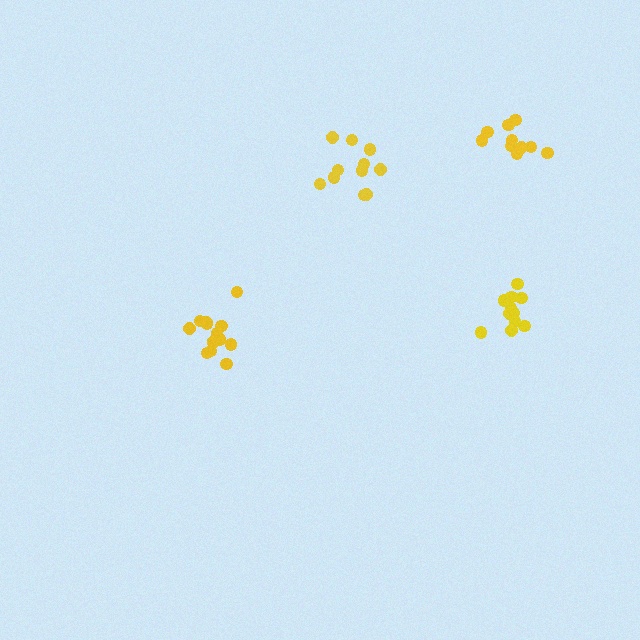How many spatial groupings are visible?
There are 4 spatial groupings.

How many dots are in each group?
Group 1: 11 dots, Group 2: 14 dots, Group 3: 11 dots, Group 4: 10 dots (46 total).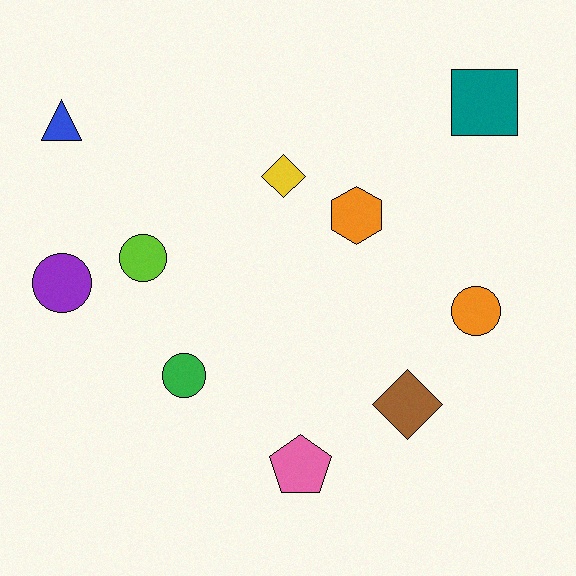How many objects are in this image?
There are 10 objects.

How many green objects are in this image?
There is 1 green object.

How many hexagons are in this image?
There is 1 hexagon.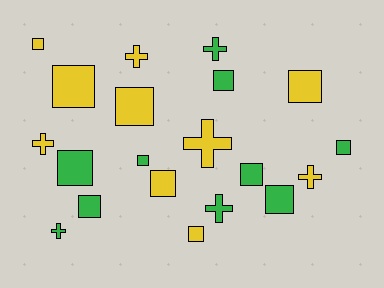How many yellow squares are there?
There are 6 yellow squares.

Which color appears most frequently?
Yellow, with 10 objects.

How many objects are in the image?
There are 20 objects.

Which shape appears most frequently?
Square, with 13 objects.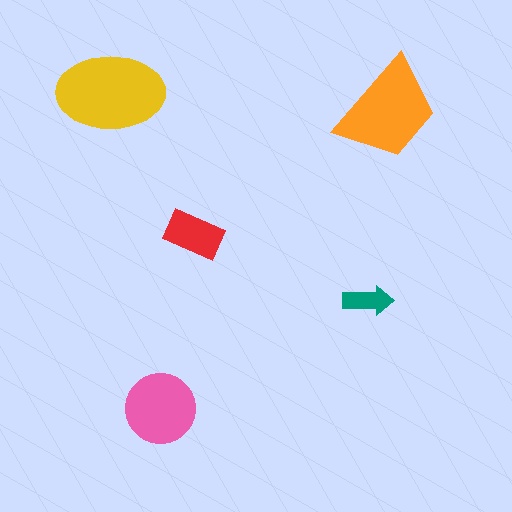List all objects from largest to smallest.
The yellow ellipse, the orange trapezoid, the pink circle, the red rectangle, the teal arrow.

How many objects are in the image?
There are 5 objects in the image.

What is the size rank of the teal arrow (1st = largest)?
5th.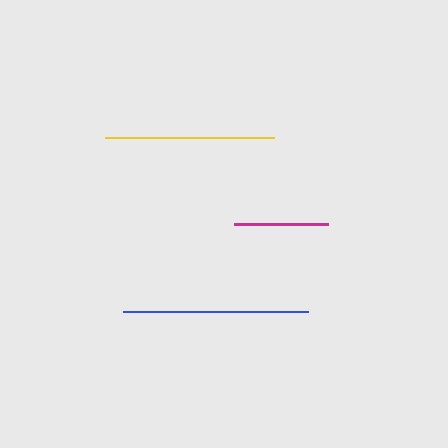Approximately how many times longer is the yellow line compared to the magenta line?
The yellow line is approximately 1.8 times the length of the magenta line.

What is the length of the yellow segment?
The yellow segment is approximately 169 pixels long.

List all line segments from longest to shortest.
From longest to shortest: blue, yellow, magenta.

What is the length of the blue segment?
The blue segment is approximately 185 pixels long.